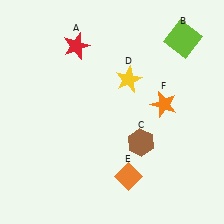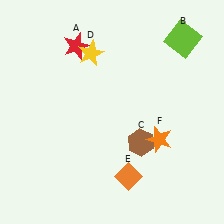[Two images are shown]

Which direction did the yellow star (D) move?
The yellow star (D) moved left.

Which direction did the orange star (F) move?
The orange star (F) moved down.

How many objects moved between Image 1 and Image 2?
2 objects moved between the two images.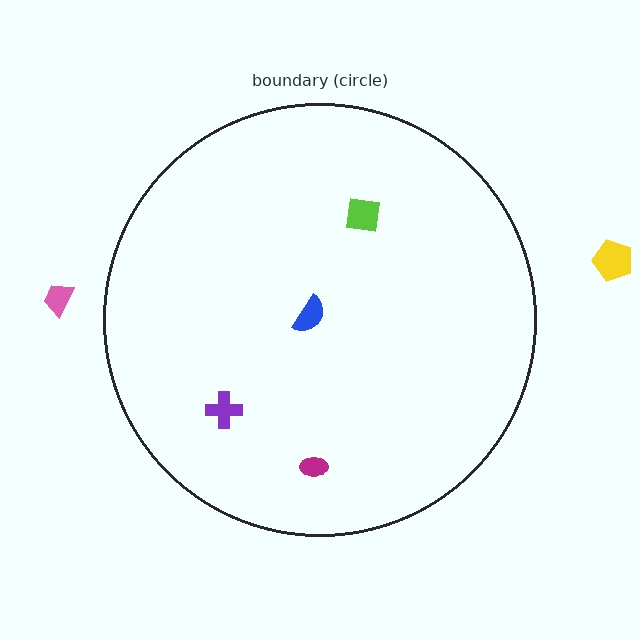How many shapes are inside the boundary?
4 inside, 2 outside.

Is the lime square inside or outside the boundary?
Inside.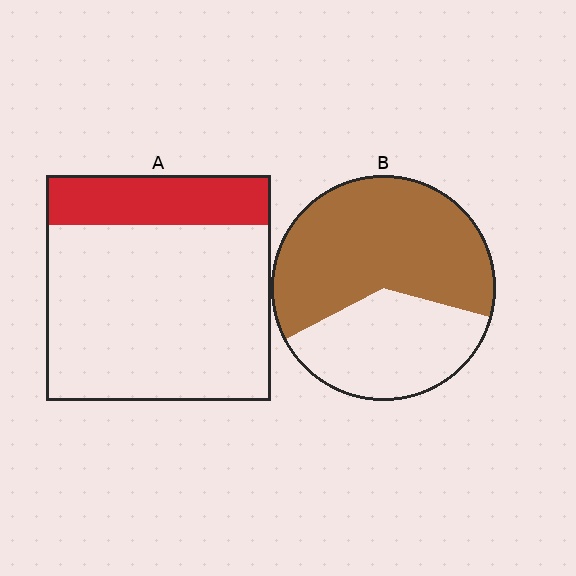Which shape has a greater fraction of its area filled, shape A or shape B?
Shape B.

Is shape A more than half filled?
No.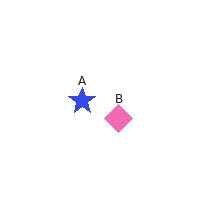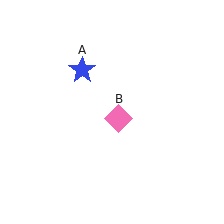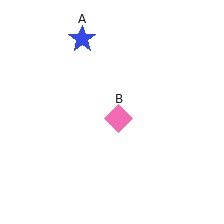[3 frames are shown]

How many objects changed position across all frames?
1 object changed position: blue star (object A).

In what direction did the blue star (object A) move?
The blue star (object A) moved up.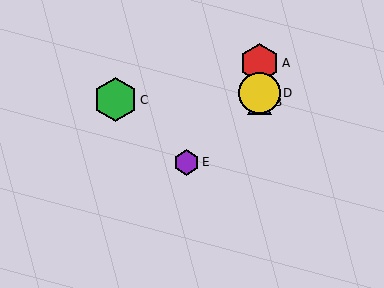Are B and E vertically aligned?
No, B is at x≈259 and E is at x≈186.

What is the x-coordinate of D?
Object D is at x≈259.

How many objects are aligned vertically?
3 objects (A, B, D) are aligned vertically.